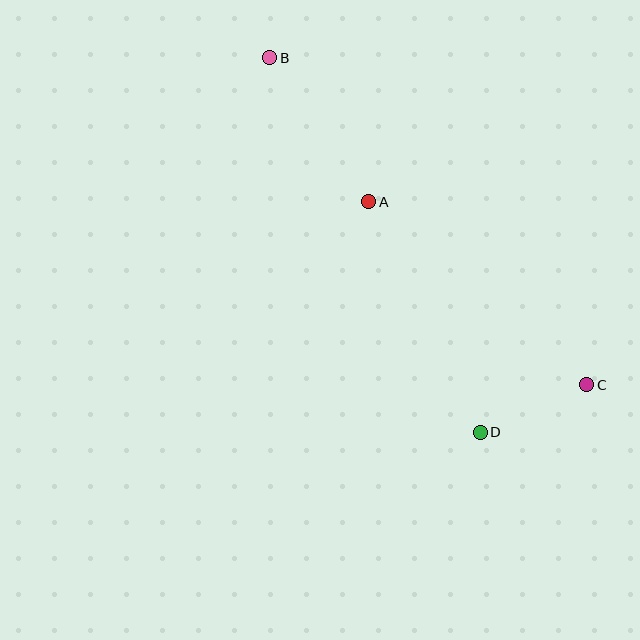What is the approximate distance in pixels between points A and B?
The distance between A and B is approximately 175 pixels.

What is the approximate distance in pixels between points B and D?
The distance between B and D is approximately 430 pixels.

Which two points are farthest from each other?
Points B and C are farthest from each other.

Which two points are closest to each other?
Points C and D are closest to each other.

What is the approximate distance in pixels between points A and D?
The distance between A and D is approximately 256 pixels.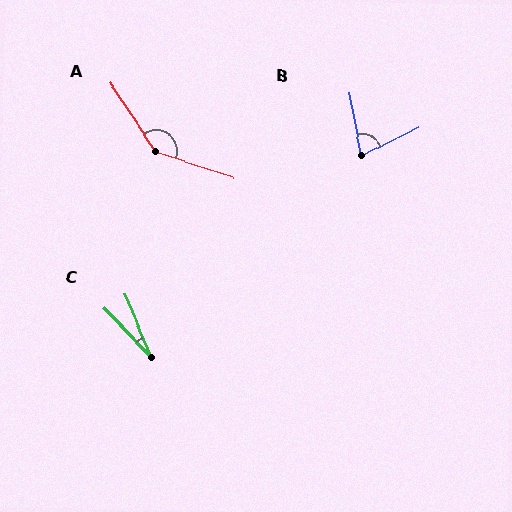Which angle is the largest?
A, at approximately 142 degrees.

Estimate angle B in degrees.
Approximately 73 degrees.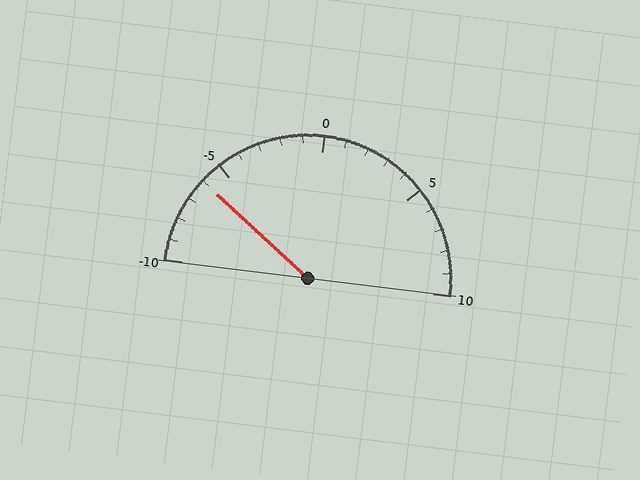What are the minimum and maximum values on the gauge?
The gauge ranges from -10 to 10.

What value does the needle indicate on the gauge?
The needle indicates approximately -6.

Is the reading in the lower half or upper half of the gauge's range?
The reading is in the lower half of the range (-10 to 10).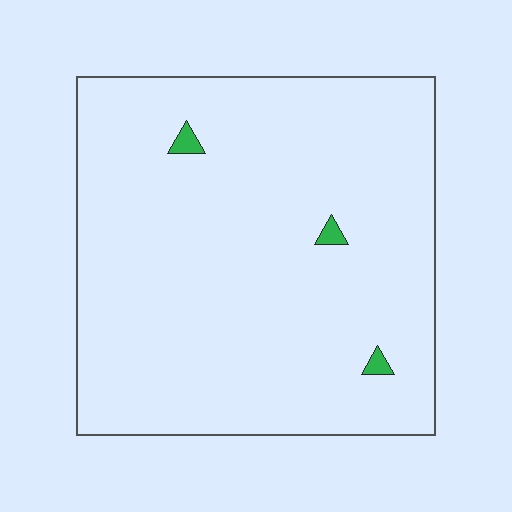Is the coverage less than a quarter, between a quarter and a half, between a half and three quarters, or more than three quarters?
Less than a quarter.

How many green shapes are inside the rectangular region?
3.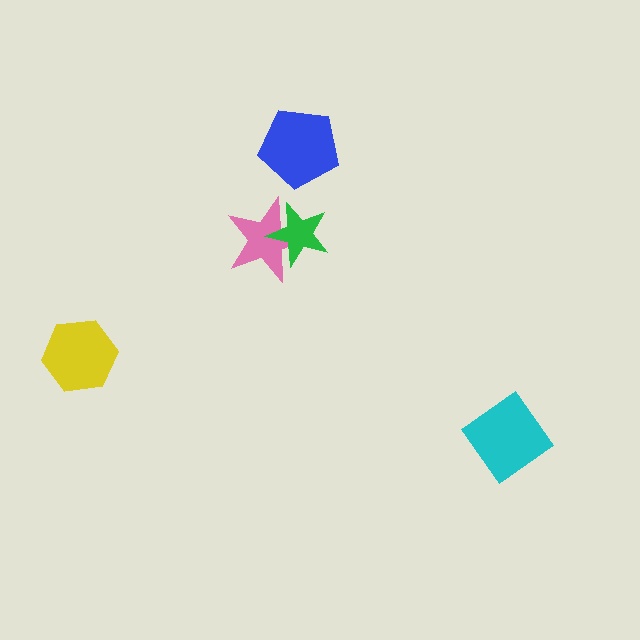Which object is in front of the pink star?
The green star is in front of the pink star.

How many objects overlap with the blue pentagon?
0 objects overlap with the blue pentagon.